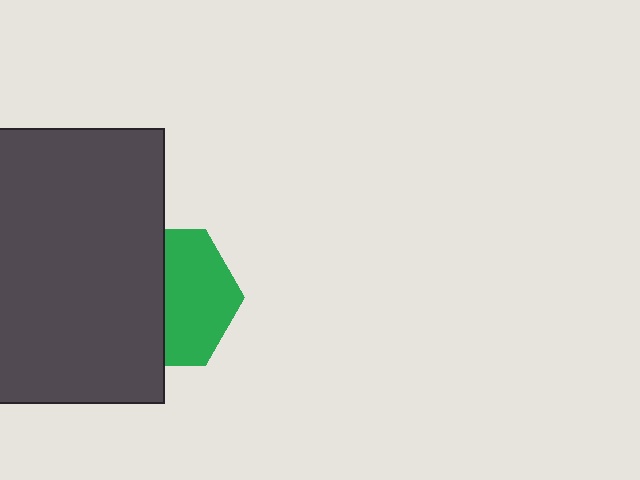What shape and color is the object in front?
The object in front is a dark gray rectangle.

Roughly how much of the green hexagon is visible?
About half of it is visible (roughly 50%).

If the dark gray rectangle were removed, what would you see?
You would see the complete green hexagon.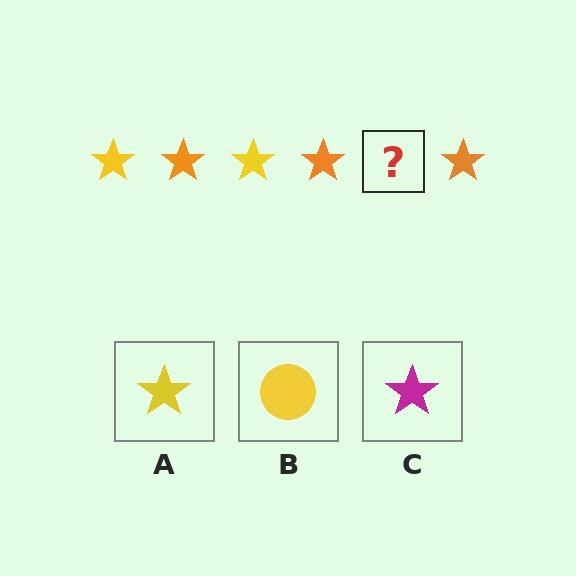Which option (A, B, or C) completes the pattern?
A.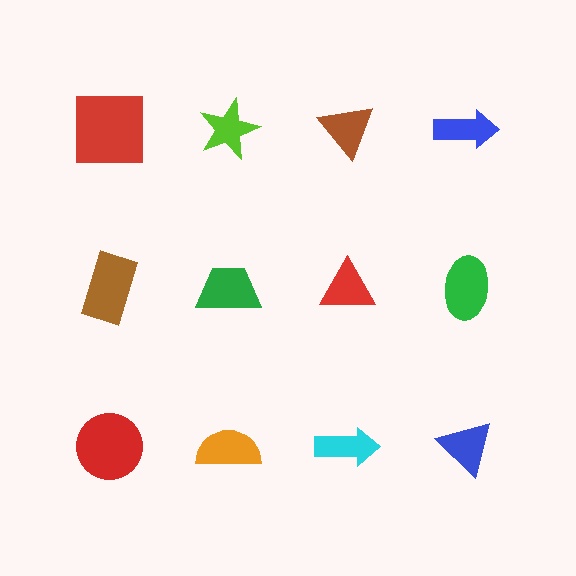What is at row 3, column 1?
A red circle.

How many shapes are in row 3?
4 shapes.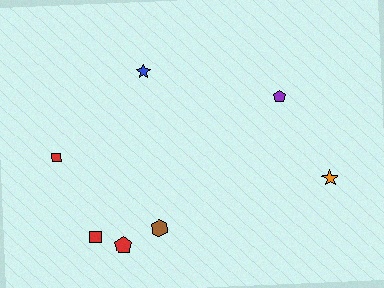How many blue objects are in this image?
There is 1 blue object.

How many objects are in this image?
There are 7 objects.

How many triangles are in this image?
There are no triangles.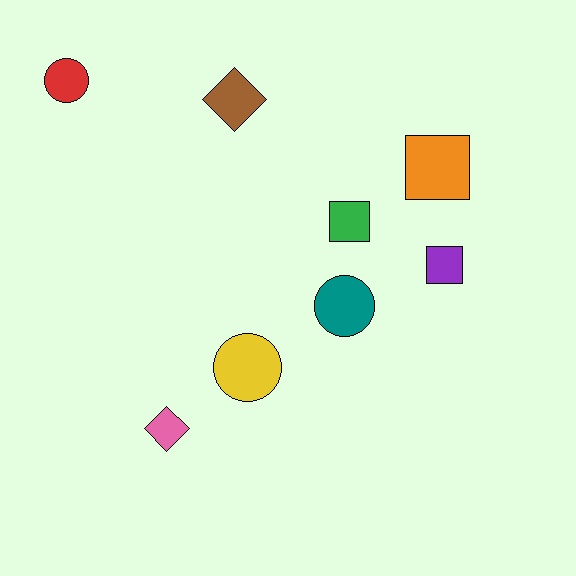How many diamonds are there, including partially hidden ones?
There are 2 diamonds.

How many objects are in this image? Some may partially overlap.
There are 8 objects.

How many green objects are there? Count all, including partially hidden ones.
There is 1 green object.